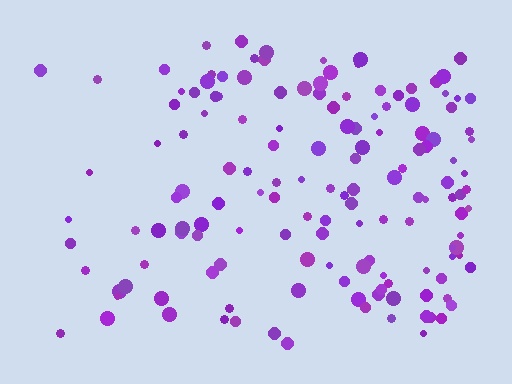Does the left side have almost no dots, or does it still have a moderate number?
Still a moderate number, just noticeably fewer than the right.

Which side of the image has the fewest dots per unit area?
The left.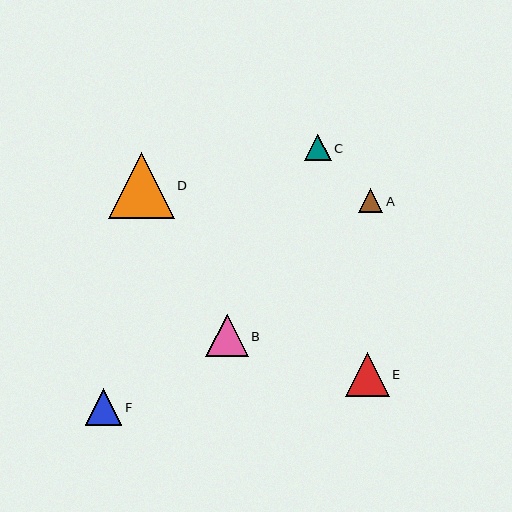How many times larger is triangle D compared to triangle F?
Triangle D is approximately 1.8 times the size of triangle F.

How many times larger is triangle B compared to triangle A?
Triangle B is approximately 1.8 times the size of triangle A.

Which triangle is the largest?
Triangle D is the largest with a size of approximately 65 pixels.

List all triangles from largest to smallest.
From largest to smallest: D, E, B, F, C, A.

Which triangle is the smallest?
Triangle A is the smallest with a size of approximately 24 pixels.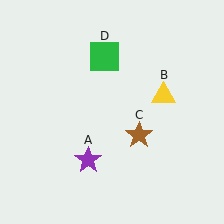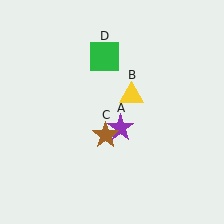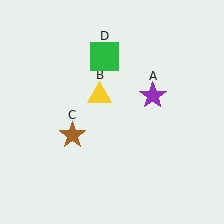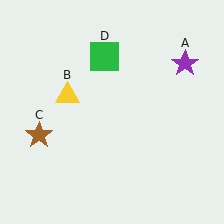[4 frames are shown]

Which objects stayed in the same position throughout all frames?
Green square (object D) remained stationary.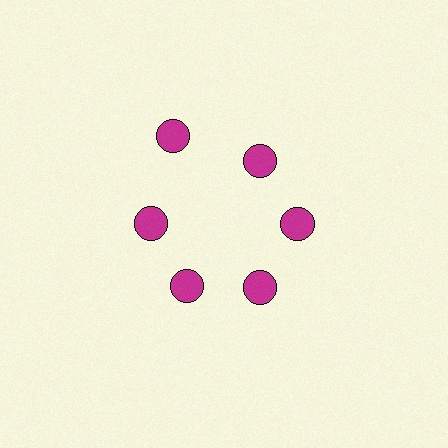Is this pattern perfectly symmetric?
No. The 6 magenta circles are arranged in a ring, but one element near the 11 o'clock position is pushed outward from the center, breaking the 6-fold rotational symmetry.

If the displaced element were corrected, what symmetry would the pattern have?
It would have 6-fold rotational symmetry — the pattern would map onto itself every 60 degrees.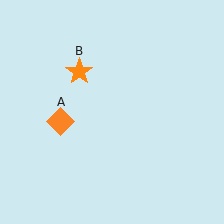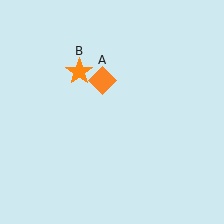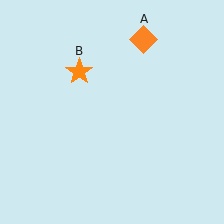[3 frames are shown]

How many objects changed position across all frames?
1 object changed position: orange diamond (object A).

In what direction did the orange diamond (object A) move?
The orange diamond (object A) moved up and to the right.